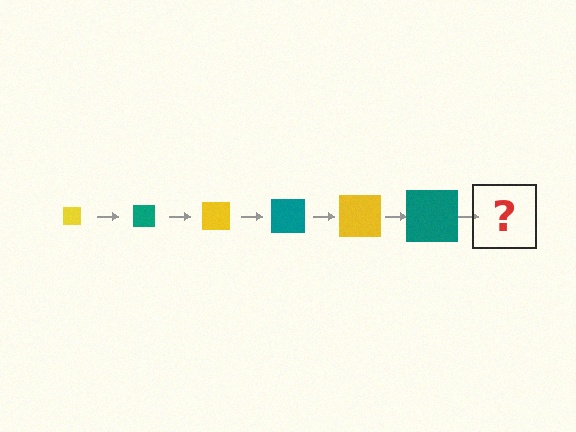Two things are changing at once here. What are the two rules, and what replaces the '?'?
The two rules are that the square grows larger each step and the color cycles through yellow and teal. The '?' should be a yellow square, larger than the previous one.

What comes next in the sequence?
The next element should be a yellow square, larger than the previous one.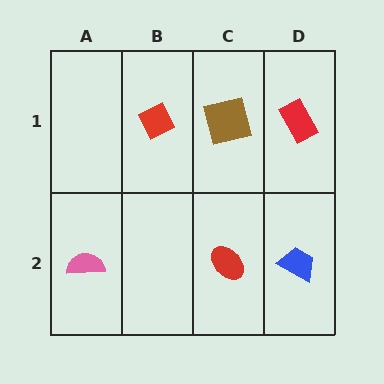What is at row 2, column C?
A red ellipse.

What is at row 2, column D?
A blue trapezoid.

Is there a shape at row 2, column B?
No, that cell is empty.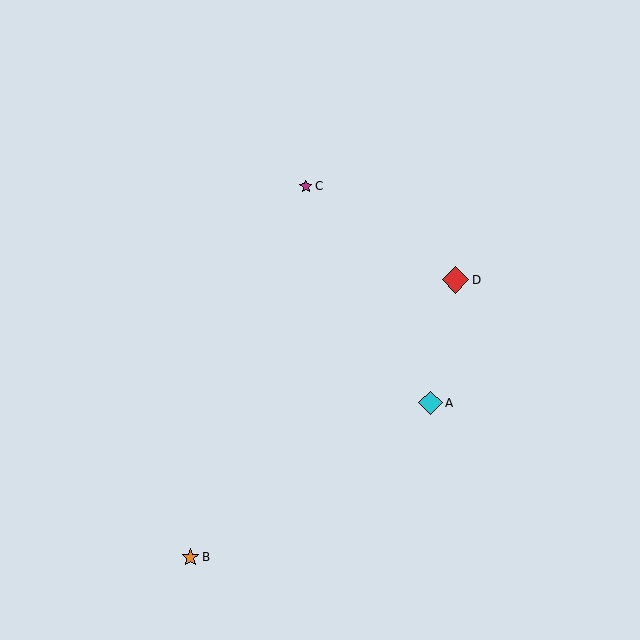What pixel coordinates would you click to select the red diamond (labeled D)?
Click at (456, 280) to select the red diamond D.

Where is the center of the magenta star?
The center of the magenta star is at (306, 186).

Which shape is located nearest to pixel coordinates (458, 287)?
The red diamond (labeled D) at (456, 280) is nearest to that location.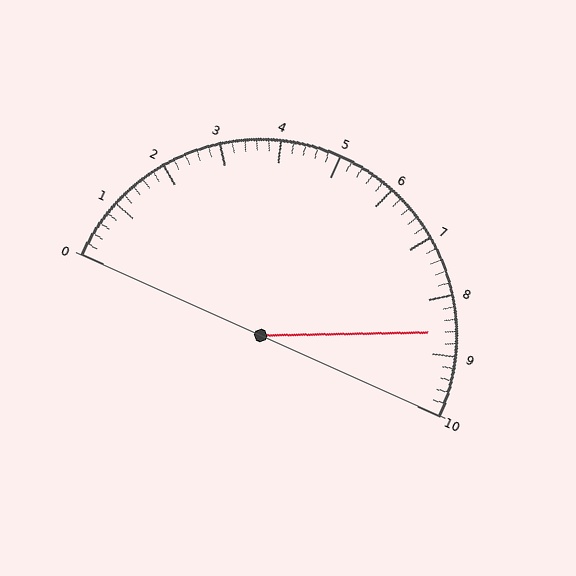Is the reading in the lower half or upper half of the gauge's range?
The reading is in the upper half of the range (0 to 10).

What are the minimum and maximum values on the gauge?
The gauge ranges from 0 to 10.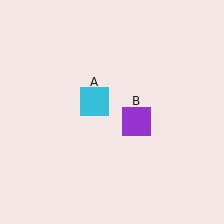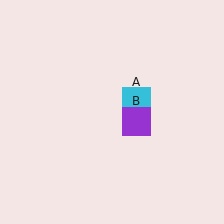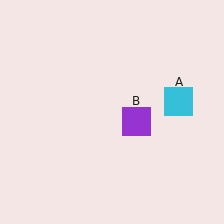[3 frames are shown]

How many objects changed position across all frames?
1 object changed position: cyan square (object A).